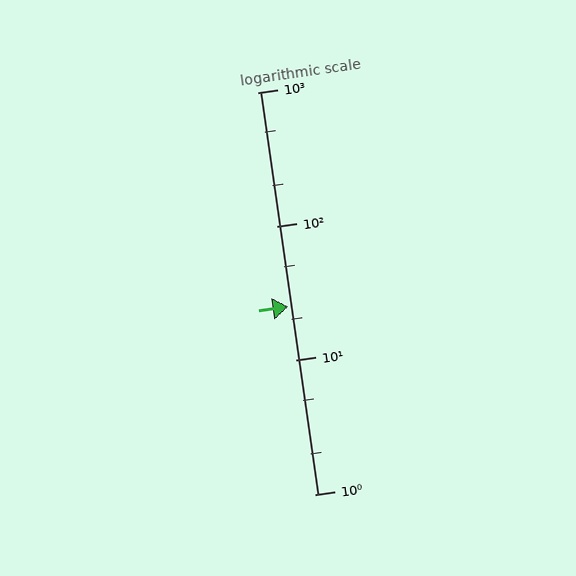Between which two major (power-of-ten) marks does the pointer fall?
The pointer is between 10 and 100.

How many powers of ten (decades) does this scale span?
The scale spans 3 decades, from 1 to 1000.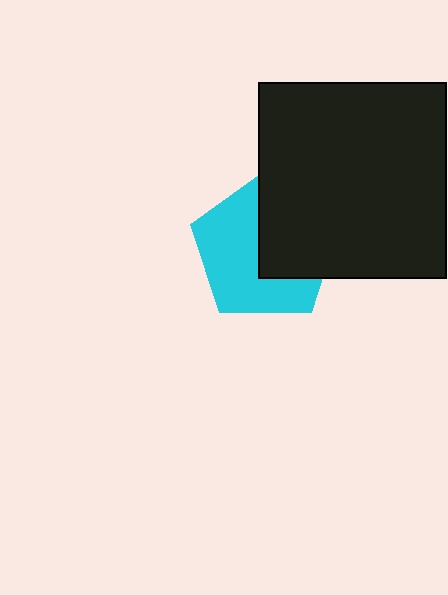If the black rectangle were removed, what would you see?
You would see the complete cyan pentagon.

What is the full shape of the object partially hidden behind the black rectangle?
The partially hidden object is a cyan pentagon.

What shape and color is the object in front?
The object in front is a black rectangle.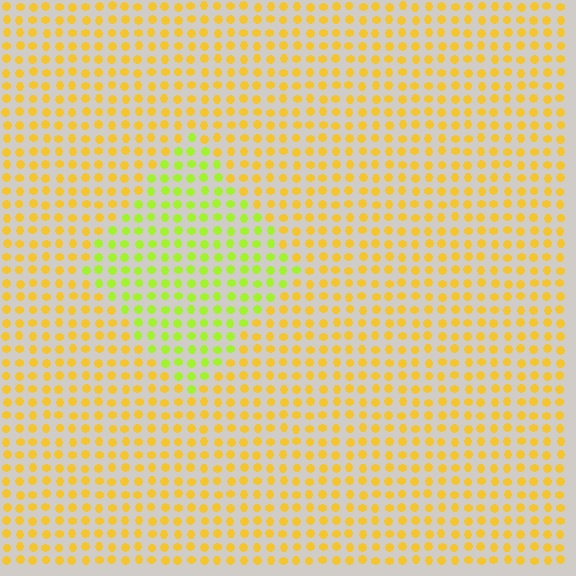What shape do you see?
I see a diamond.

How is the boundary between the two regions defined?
The boundary is defined purely by a slight shift in hue (about 39 degrees). Spacing, size, and orientation are identical on both sides.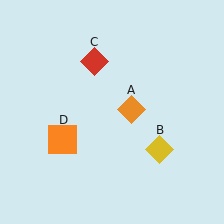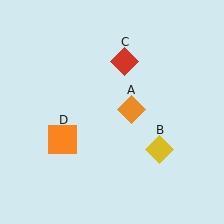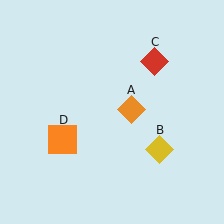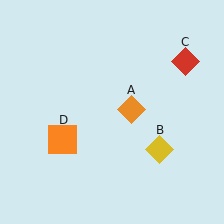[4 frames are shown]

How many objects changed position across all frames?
1 object changed position: red diamond (object C).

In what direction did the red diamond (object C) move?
The red diamond (object C) moved right.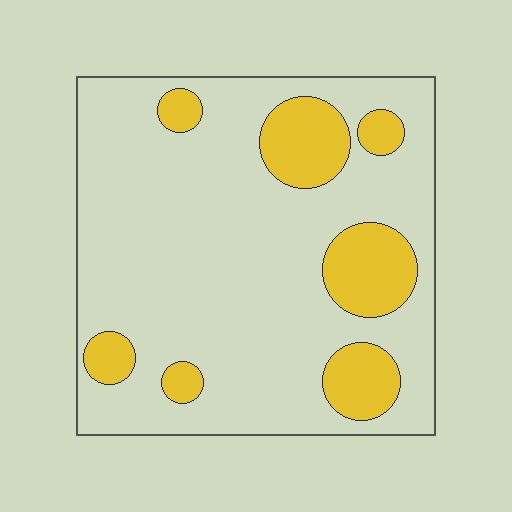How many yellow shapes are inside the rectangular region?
7.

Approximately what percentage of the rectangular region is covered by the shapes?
Approximately 20%.